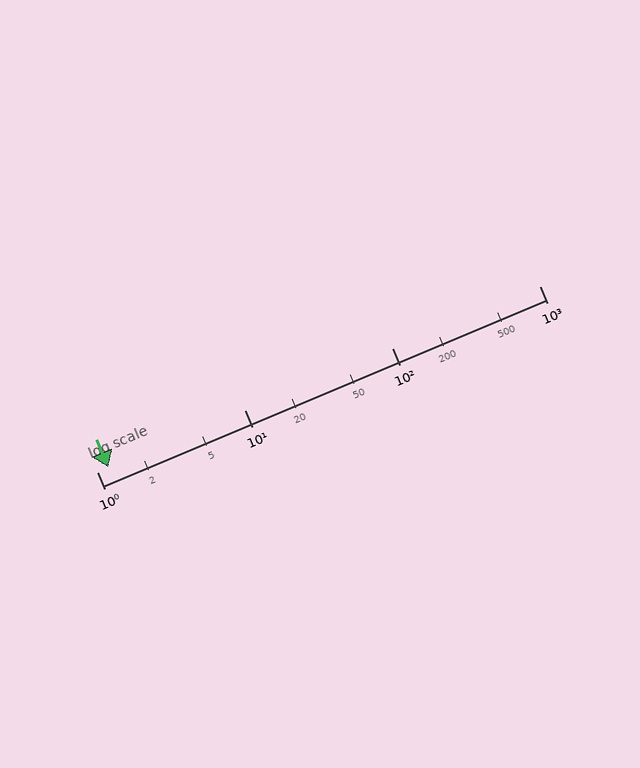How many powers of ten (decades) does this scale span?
The scale spans 3 decades, from 1 to 1000.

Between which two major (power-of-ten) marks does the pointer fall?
The pointer is between 1 and 10.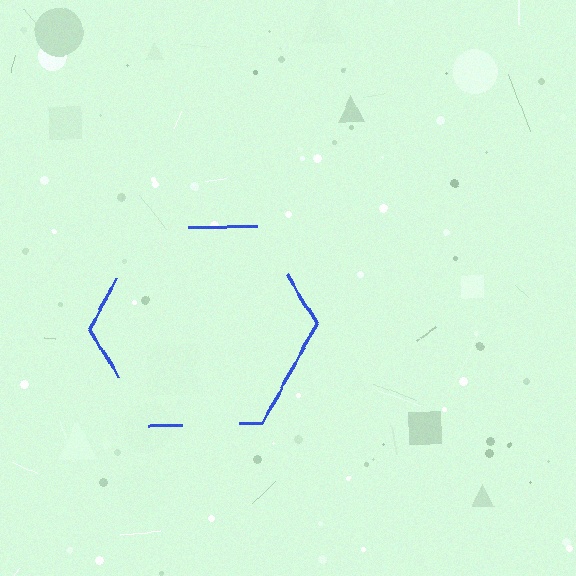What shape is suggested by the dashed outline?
The dashed outline suggests a hexagon.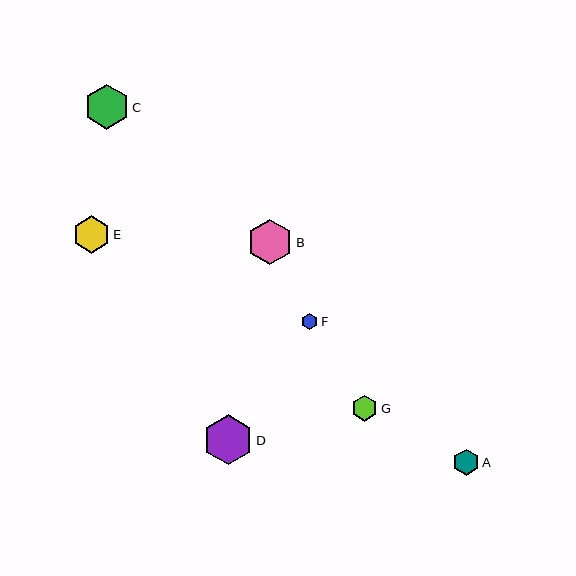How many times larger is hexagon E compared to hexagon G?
Hexagon E is approximately 1.5 times the size of hexagon G.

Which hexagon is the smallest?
Hexagon F is the smallest with a size of approximately 16 pixels.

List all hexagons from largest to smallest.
From largest to smallest: D, B, C, E, A, G, F.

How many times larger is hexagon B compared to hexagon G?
Hexagon B is approximately 1.8 times the size of hexagon G.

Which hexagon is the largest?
Hexagon D is the largest with a size of approximately 50 pixels.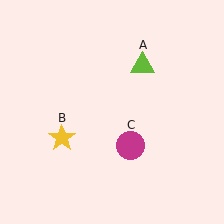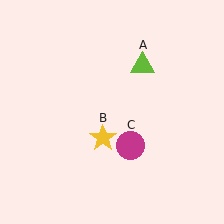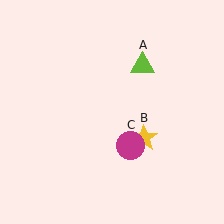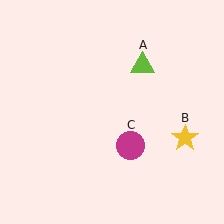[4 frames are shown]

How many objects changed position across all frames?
1 object changed position: yellow star (object B).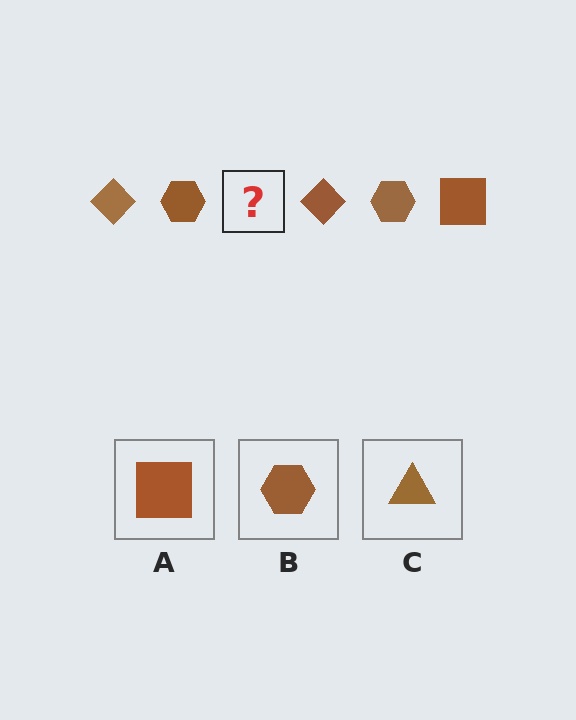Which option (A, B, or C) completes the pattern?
A.